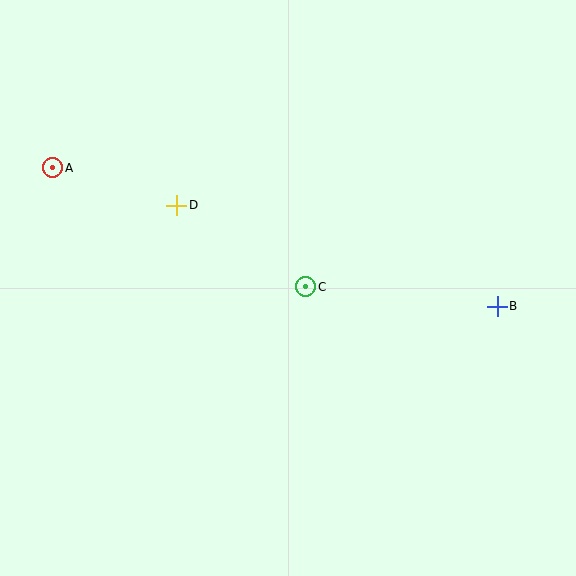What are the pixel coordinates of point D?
Point D is at (177, 205).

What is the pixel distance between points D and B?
The distance between D and B is 336 pixels.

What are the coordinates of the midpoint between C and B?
The midpoint between C and B is at (402, 297).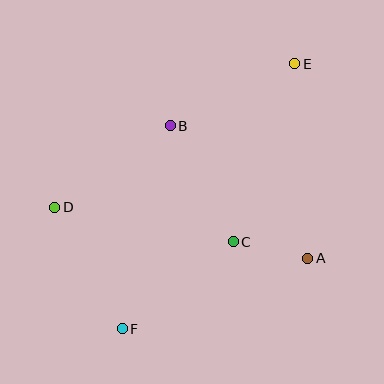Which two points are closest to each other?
Points A and C are closest to each other.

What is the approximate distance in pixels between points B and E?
The distance between B and E is approximately 139 pixels.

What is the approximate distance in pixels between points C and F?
The distance between C and F is approximately 141 pixels.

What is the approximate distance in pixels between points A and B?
The distance between A and B is approximately 191 pixels.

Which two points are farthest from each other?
Points E and F are farthest from each other.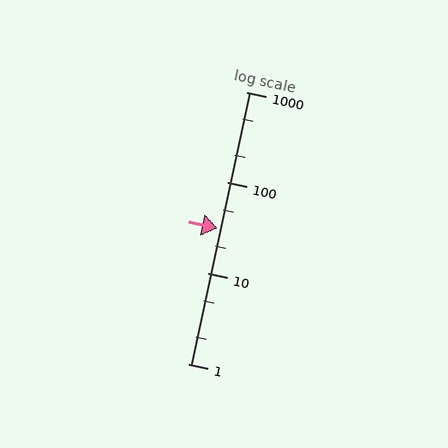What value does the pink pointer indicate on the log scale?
The pointer indicates approximately 31.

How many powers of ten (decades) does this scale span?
The scale spans 3 decades, from 1 to 1000.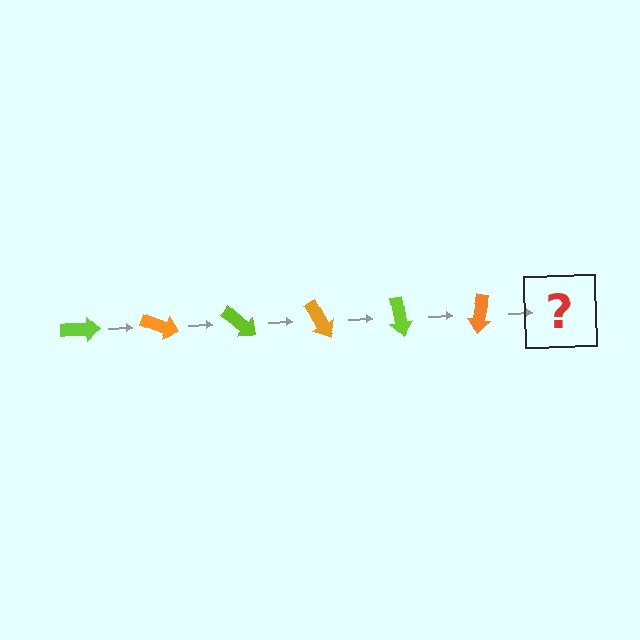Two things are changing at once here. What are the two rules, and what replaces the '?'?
The two rules are that it rotates 20 degrees each step and the color cycles through lime and orange. The '?' should be a lime arrow, rotated 120 degrees from the start.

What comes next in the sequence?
The next element should be a lime arrow, rotated 120 degrees from the start.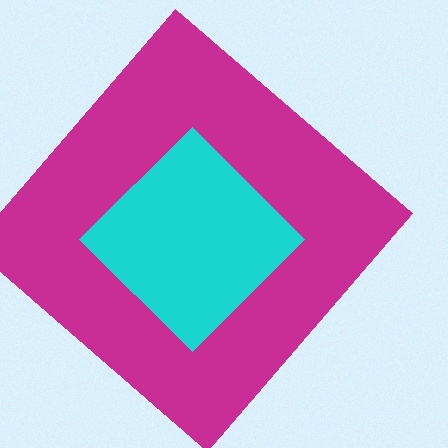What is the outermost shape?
The magenta diamond.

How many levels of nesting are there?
2.